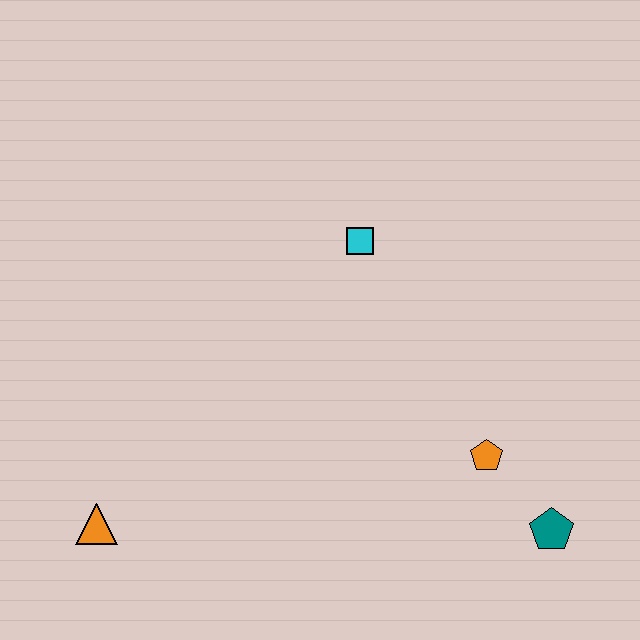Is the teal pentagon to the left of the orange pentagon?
No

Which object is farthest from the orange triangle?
The teal pentagon is farthest from the orange triangle.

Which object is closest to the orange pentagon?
The teal pentagon is closest to the orange pentagon.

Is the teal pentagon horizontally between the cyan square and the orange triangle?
No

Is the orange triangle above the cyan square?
No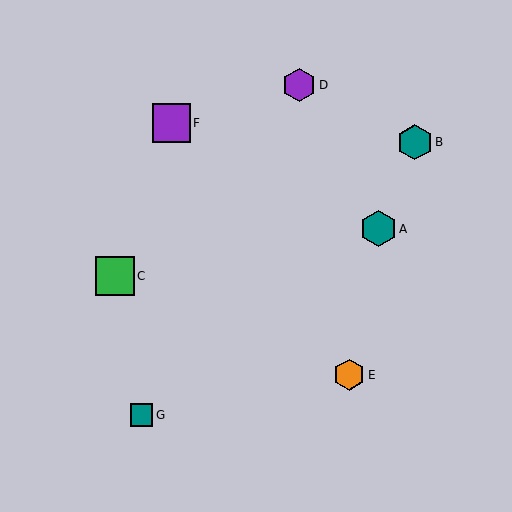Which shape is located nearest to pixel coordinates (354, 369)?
The orange hexagon (labeled E) at (349, 375) is nearest to that location.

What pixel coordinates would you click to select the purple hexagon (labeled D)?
Click at (299, 85) to select the purple hexagon D.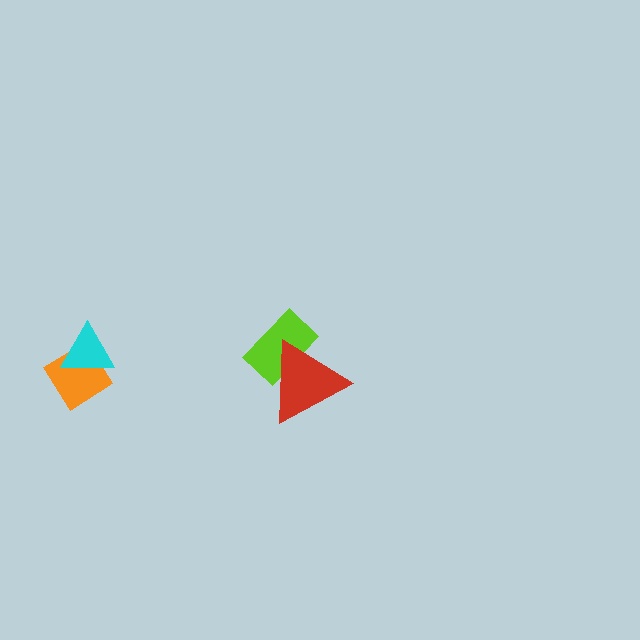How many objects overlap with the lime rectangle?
1 object overlaps with the lime rectangle.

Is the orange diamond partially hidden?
Yes, it is partially covered by another shape.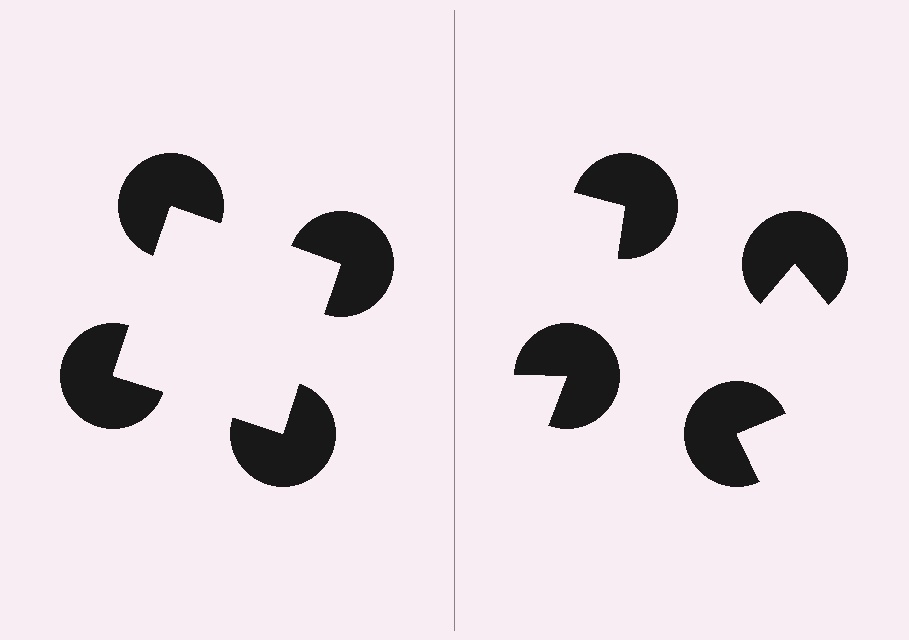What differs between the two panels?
The pac-man discs are positioned identically on both sides; only the wedge orientations differ. On the left they align to a square; on the right they are misaligned.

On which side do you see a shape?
An illusory square appears on the left side. On the right side the wedge cuts are rotated, so no coherent shape forms.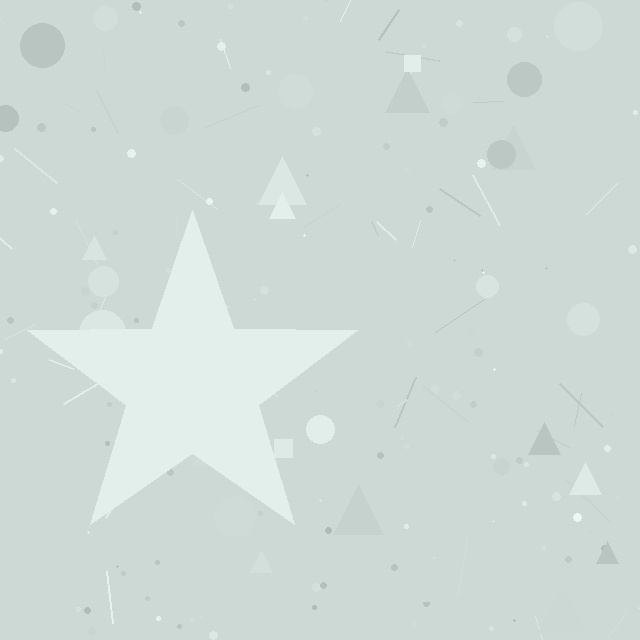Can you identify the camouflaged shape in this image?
The camouflaged shape is a star.